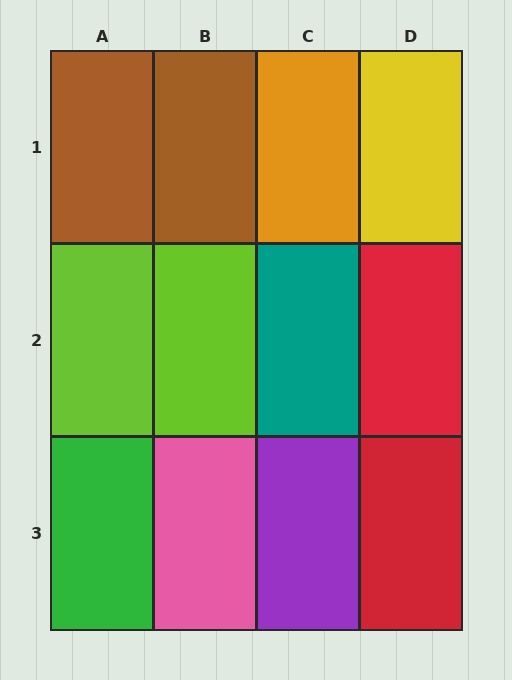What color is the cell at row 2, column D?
Red.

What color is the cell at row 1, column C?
Orange.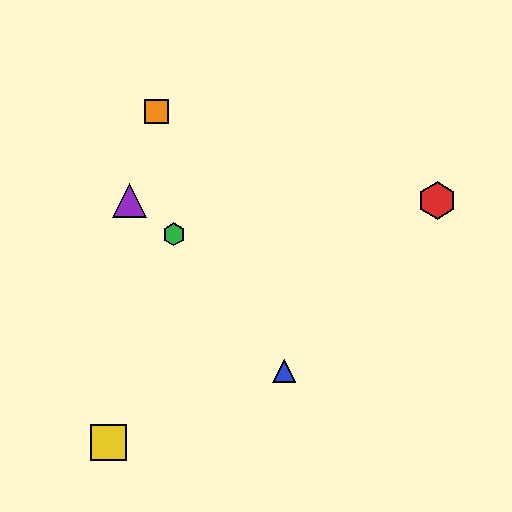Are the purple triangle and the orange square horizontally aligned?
No, the purple triangle is at y≈201 and the orange square is at y≈111.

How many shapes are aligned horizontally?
2 shapes (the red hexagon, the purple triangle) are aligned horizontally.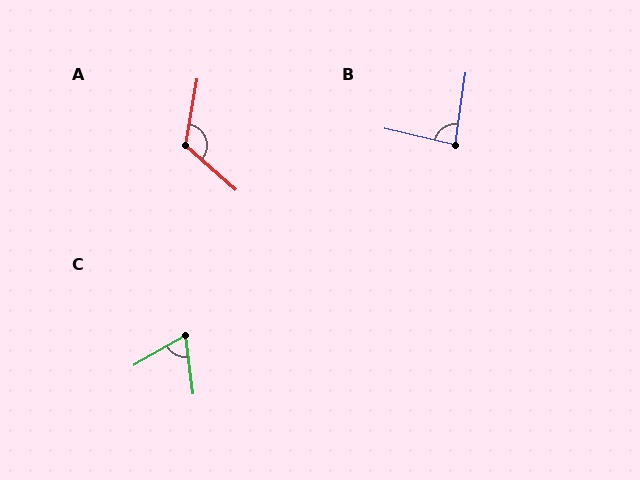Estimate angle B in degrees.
Approximately 85 degrees.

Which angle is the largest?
A, at approximately 121 degrees.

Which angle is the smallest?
C, at approximately 67 degrees.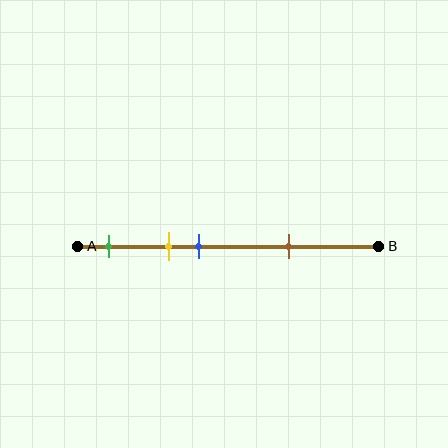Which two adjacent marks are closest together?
The yellow and blue marks are the closest adjacent pair.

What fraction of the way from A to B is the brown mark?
The brown mark is approximately 70% (0.7) of the way from A to B.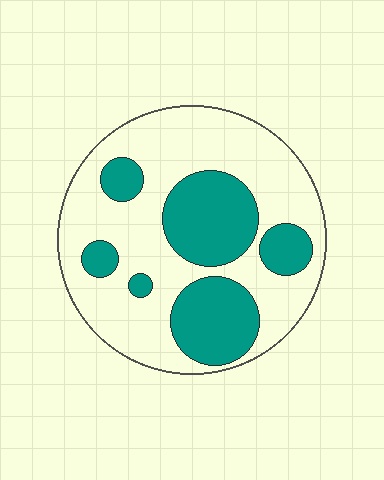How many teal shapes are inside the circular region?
6.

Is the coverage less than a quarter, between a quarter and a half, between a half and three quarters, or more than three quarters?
Between a quarter and a half.